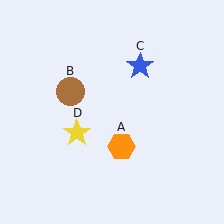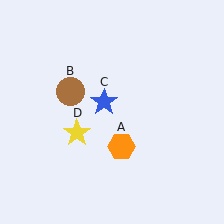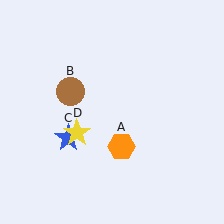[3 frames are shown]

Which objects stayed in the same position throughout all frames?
Orange hexagon (object A) and brown circle (object B) and yellow star (object D) remained stationary.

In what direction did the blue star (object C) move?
The blue star (object C) moved down and to the left.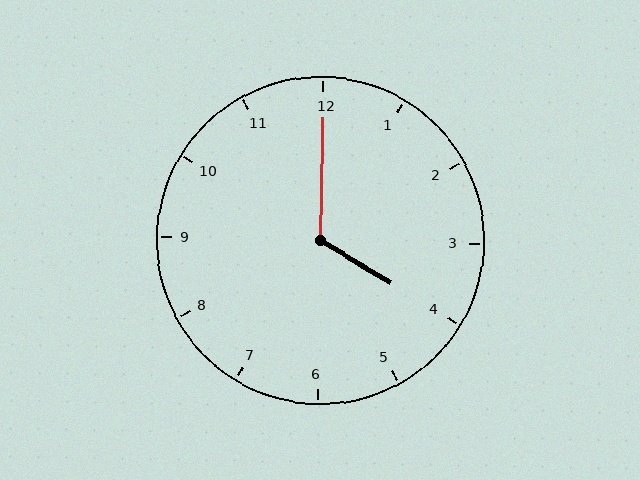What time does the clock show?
4:00.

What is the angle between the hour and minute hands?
Approximately 120 degrees.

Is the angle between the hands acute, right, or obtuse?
It is obtuse.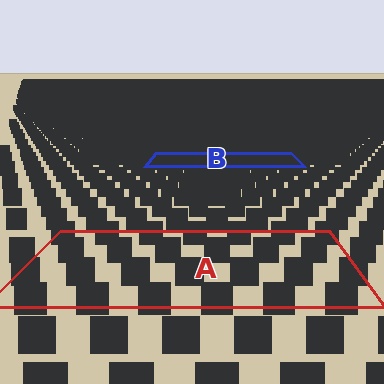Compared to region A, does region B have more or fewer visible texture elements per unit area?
Region B has more texture elements per unit area — they are packed more densely because it is farther away.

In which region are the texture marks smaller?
The texture marks are smaller in region B, because it is farther away.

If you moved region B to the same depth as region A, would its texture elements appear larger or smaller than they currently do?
They would appear larger. At a closer depth, the same texture elements are projected at a bigger on-screen size.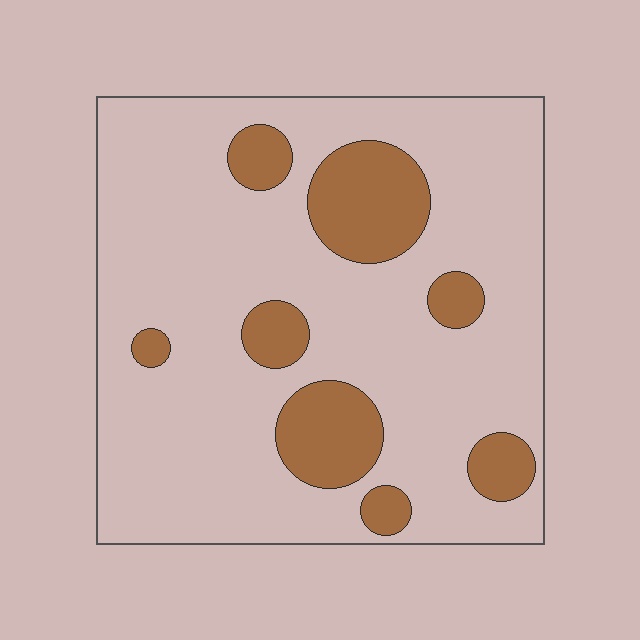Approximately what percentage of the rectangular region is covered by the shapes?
Approximately 20%.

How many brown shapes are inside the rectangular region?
8.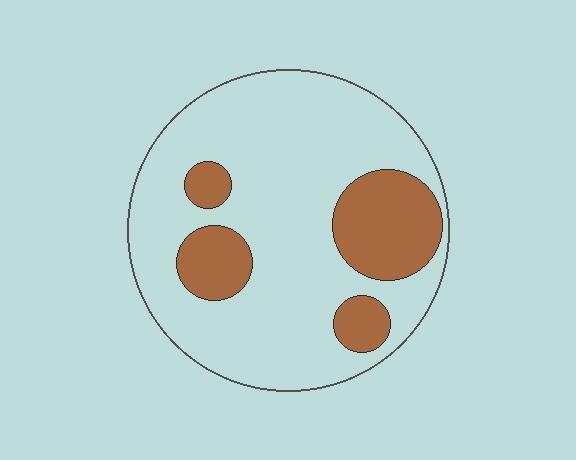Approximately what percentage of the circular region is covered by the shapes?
Approximately 25%.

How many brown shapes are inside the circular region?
4.